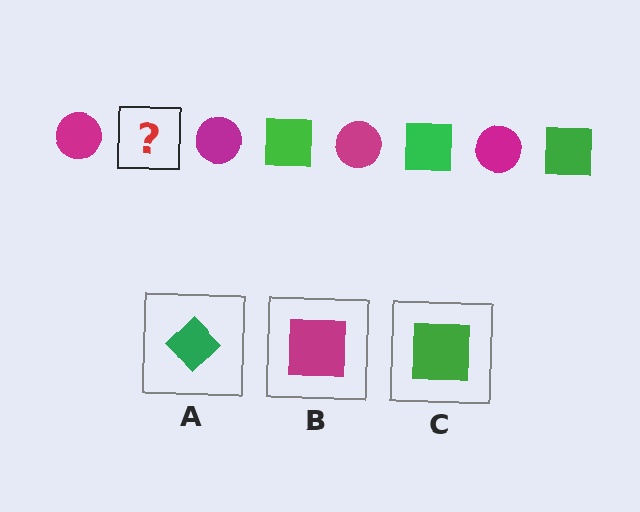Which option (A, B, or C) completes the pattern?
C.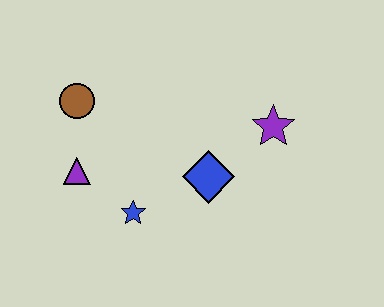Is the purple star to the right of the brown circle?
Yes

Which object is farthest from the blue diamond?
The brown circle is farthest from the blue diamond.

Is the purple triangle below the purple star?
Yes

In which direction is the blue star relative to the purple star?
The blue star is to the left of the purple star.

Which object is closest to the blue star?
The purple triangle is closest to the blue star.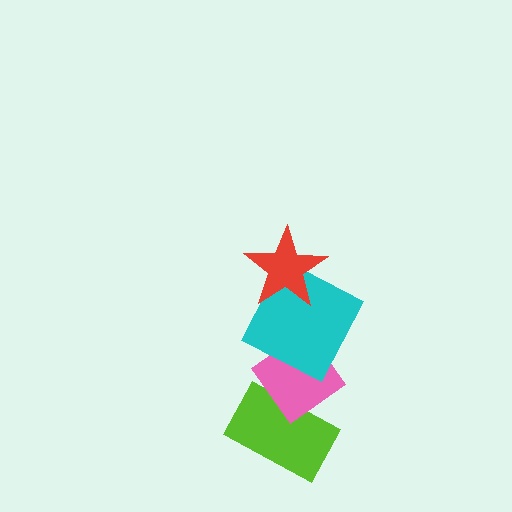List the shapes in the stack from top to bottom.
From top to bottom: the red star, the cyan square, the pink diamond, the lime rectangle.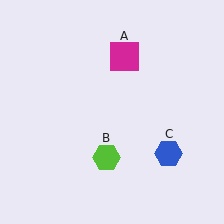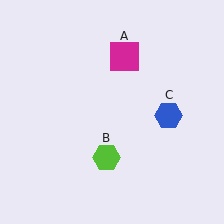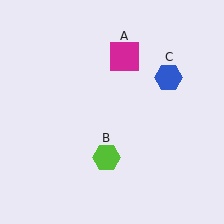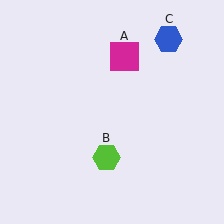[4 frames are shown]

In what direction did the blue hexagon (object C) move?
The blue hexagon (object C) moved up.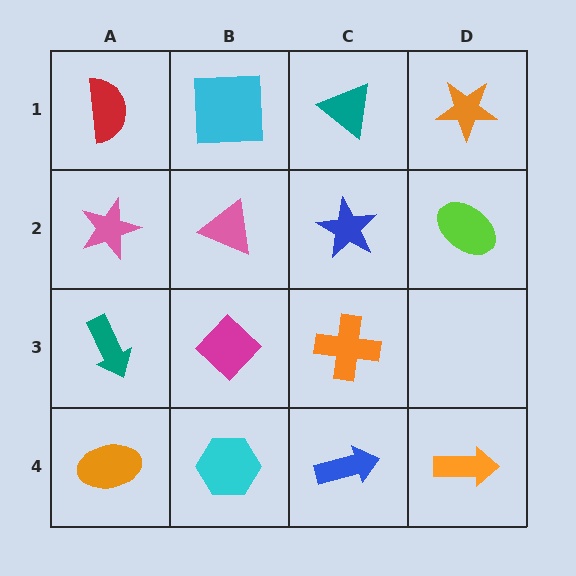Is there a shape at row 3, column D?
No, that cell is empty.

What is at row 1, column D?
An orange star.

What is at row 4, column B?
A cyan hexagon.